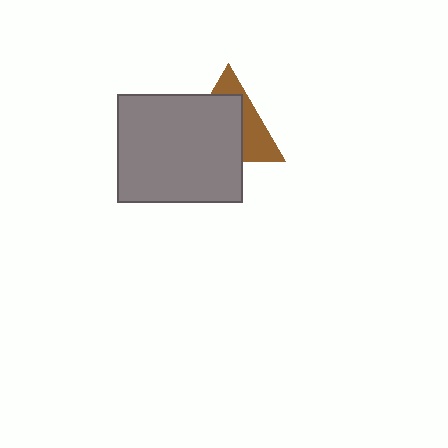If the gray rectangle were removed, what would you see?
You would see the complete brown triangle.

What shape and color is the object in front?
The object in front is a gray rectangle.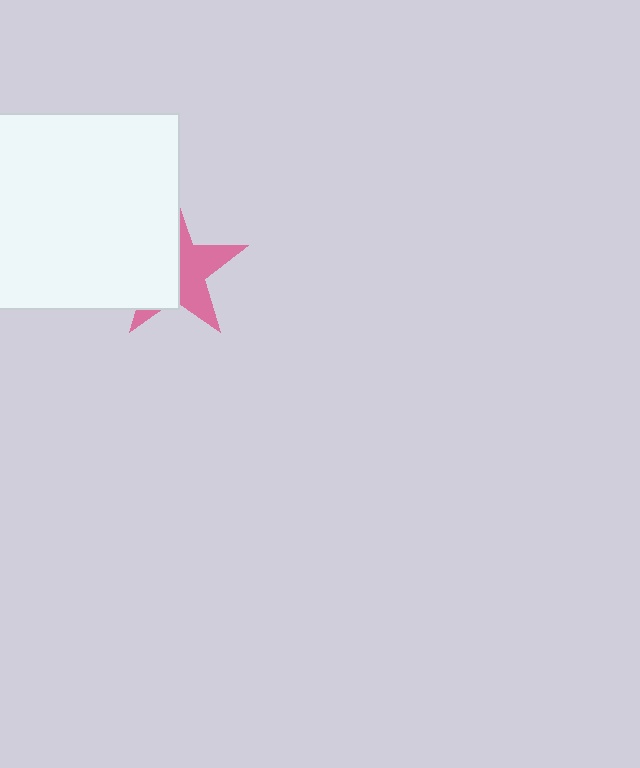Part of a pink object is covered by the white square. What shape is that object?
It is a star.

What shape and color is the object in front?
The object in front is a white square.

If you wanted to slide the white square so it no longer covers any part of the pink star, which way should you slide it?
Slide it left — that is the most direct way to separate the two shapes.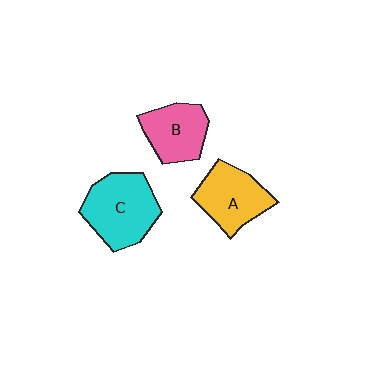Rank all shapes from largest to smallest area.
From largest to smallest: C (cyan), A (yellow), B (pink).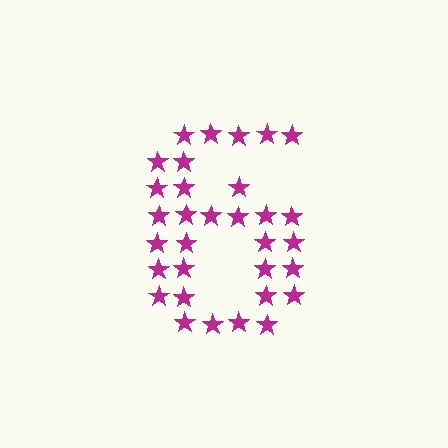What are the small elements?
The small elements are stars.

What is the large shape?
The large shape is the digit 6.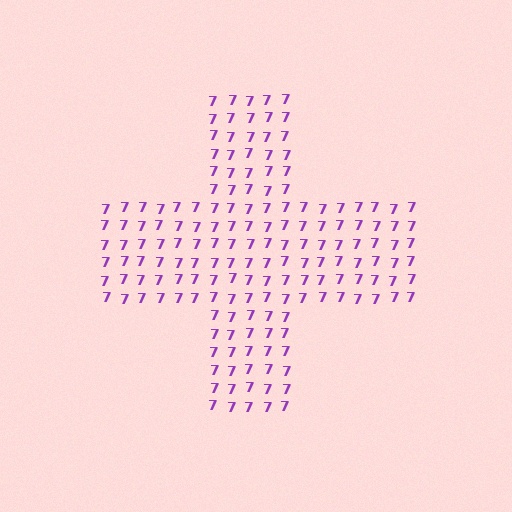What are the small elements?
The small elements are digit 7's.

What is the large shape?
The large shape is a cross.